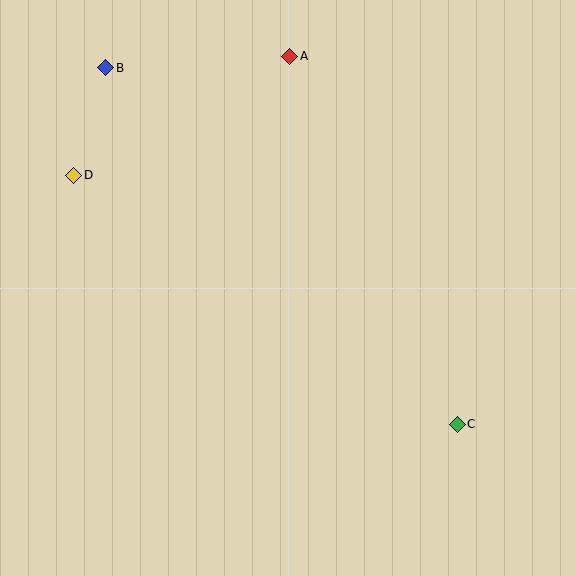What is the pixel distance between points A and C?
The distance between A and C is 405 pixels.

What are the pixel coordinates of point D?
Point D is at (74, 175).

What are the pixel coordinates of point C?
Point C is at (457, 424).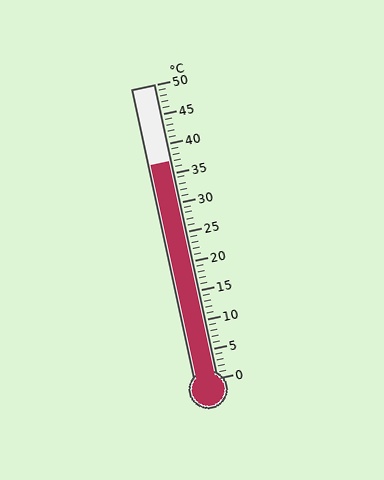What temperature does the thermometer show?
The thermometer shows approximately 37°C.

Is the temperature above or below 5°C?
The temperature is above 5°C.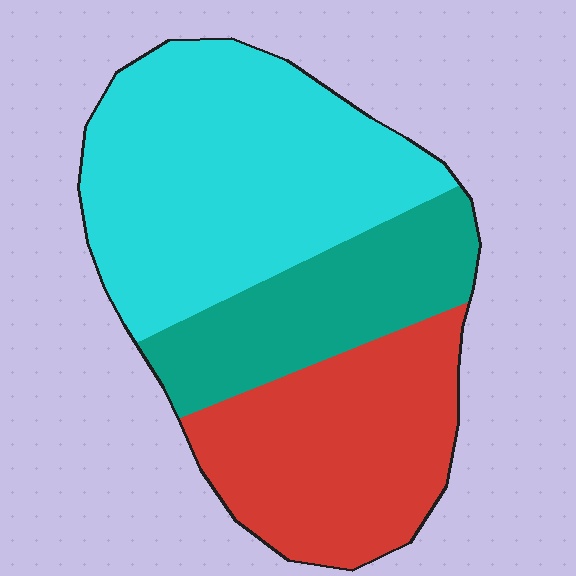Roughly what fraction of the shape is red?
Red covers 31% of the shape.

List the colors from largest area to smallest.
From largest to smallest: cyan, red, teal.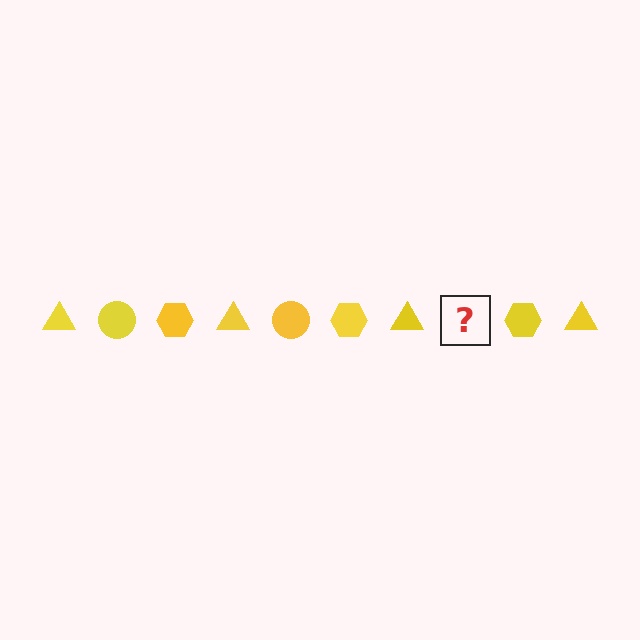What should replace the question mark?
The question mark should be replaced with a yellow circle.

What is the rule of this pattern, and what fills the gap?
The rule is that the pattern cycles through triangle, circle, hexagon shapes in yellow. The gap should be filled with a yellow circle.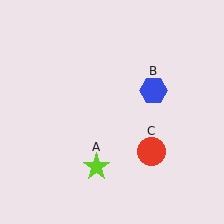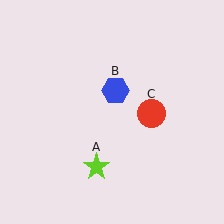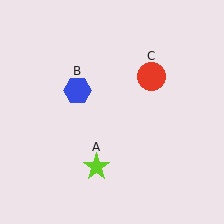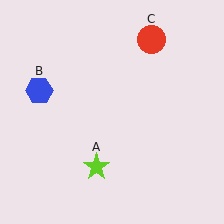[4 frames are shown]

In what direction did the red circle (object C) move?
The red circle (object C) moved up.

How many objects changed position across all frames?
2 objects changed position: blue hexagon (object B), red circle (object C).